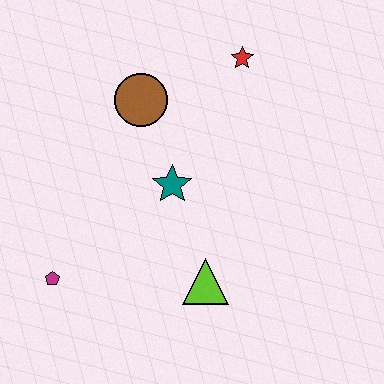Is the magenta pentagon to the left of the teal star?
Yes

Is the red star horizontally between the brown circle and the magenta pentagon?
No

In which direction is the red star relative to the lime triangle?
The red star is above the lime triangle.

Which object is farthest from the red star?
The magenta pentagon is farthest from the red star.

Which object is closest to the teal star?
The brown circle is closest to the teal star.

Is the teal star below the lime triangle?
No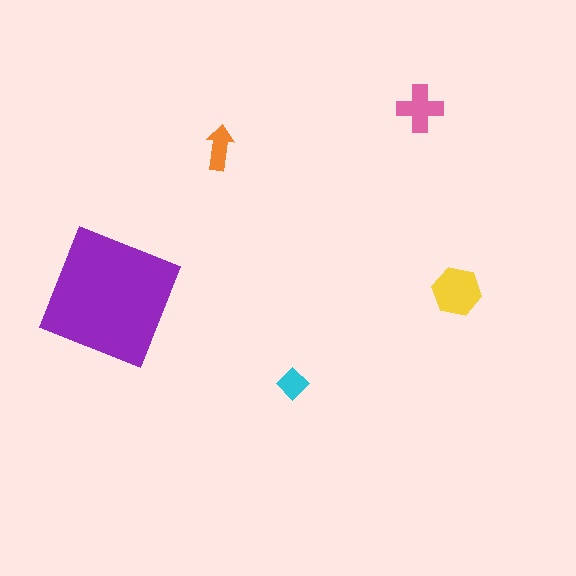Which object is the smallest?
The cyan diamond.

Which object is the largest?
The purple square.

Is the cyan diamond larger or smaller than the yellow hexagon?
Smaller.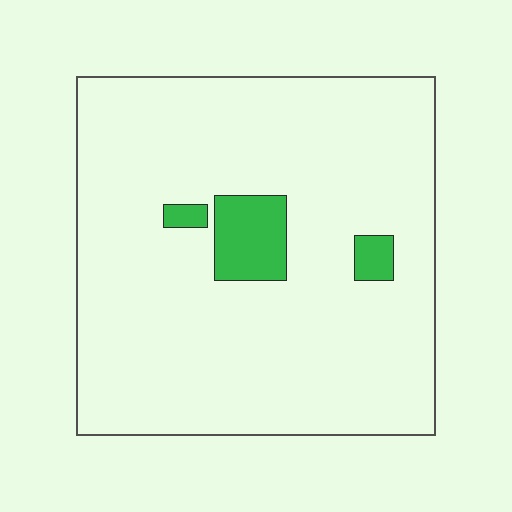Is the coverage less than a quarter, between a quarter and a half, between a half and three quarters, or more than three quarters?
Less than a quarter.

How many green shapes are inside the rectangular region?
3.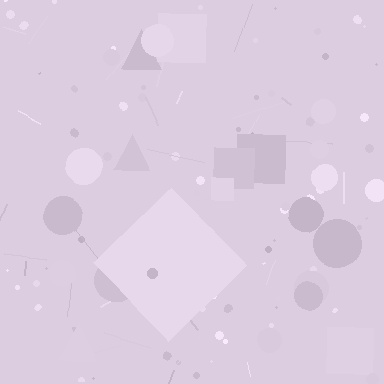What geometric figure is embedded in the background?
A diamond is embedded in the background.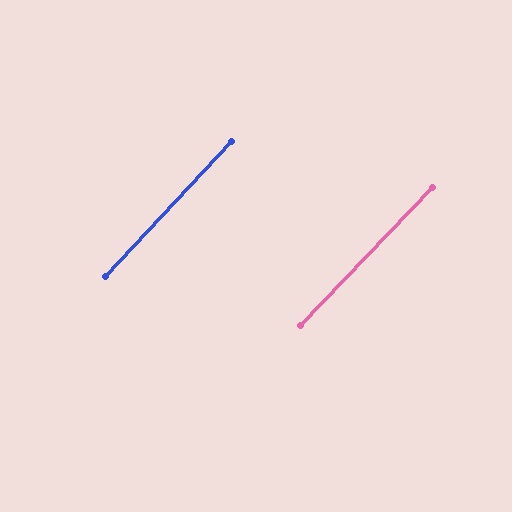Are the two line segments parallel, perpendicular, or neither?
Parallel — their directions differ by only 0.9°.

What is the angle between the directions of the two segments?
Approximately 1 degree.